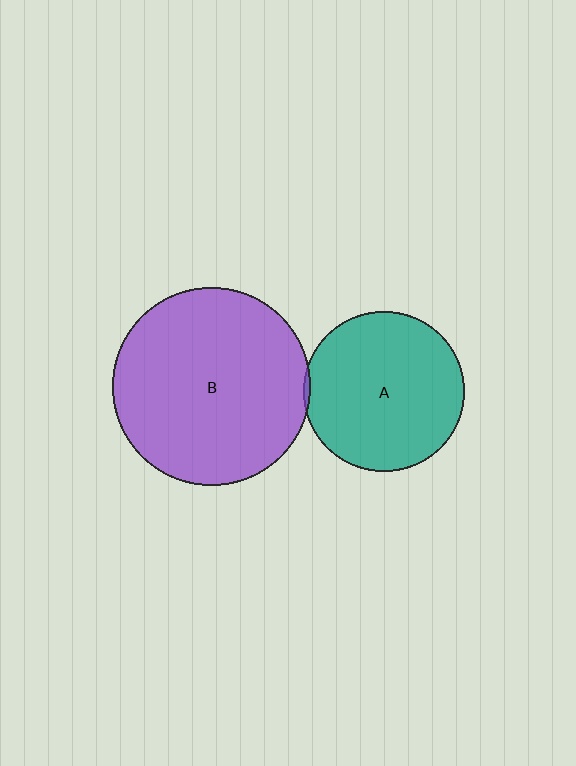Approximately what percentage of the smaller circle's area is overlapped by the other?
Approximately 5%.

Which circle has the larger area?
Circle B (purple).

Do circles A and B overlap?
Yes.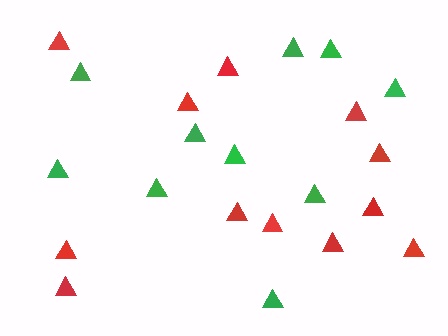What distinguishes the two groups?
There are 2 groups: one group of green triangles (10) and one group of red triangles (12).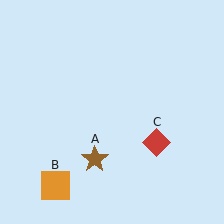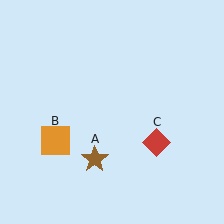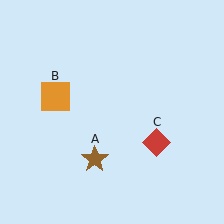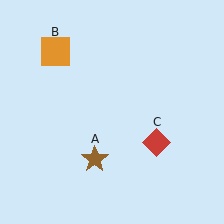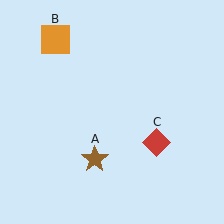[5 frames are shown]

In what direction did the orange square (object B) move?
The orange square (object B) moved up.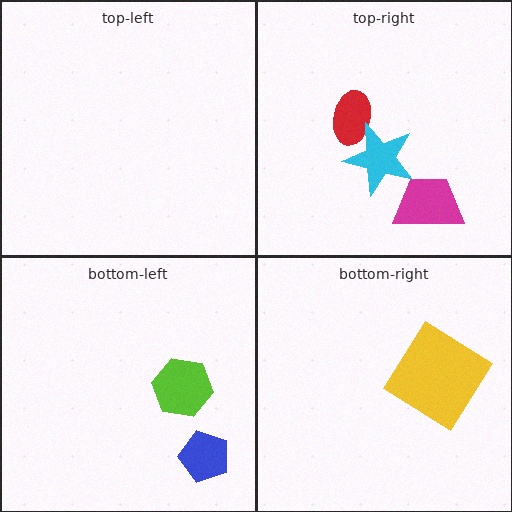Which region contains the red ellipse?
The top-right region.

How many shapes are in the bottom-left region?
2.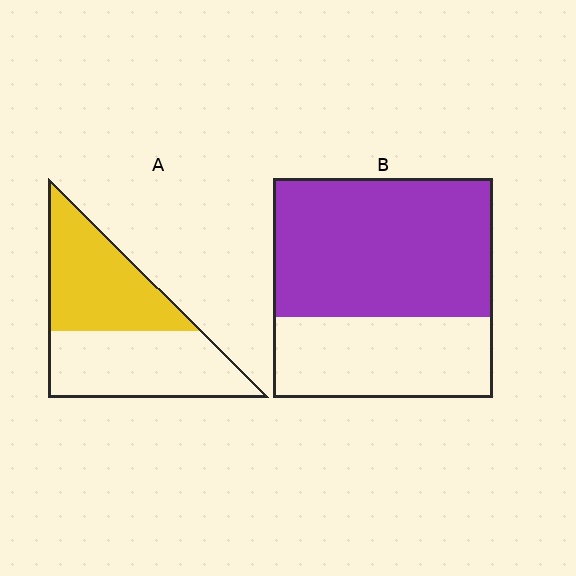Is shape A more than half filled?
Roughly half.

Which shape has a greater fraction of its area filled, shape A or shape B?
Shape B.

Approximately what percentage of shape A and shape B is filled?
A is approximately 50% and B is approximately 65%.